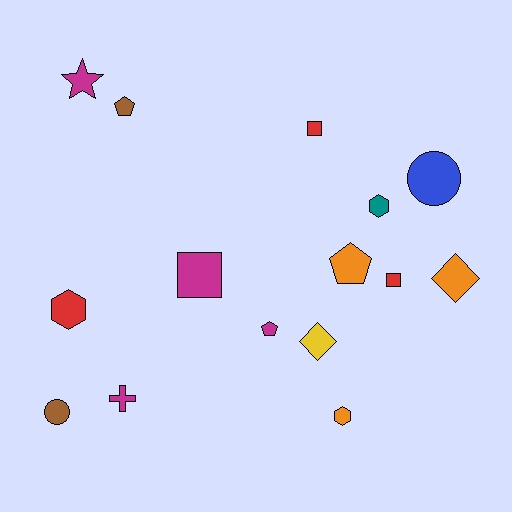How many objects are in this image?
There are 15 objects.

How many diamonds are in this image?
There are 2 diamonds.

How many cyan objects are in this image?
There are no cyan objects.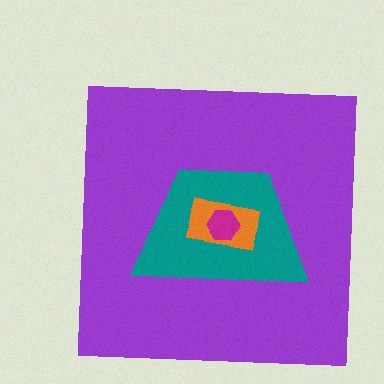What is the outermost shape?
The purple square.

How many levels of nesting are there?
4.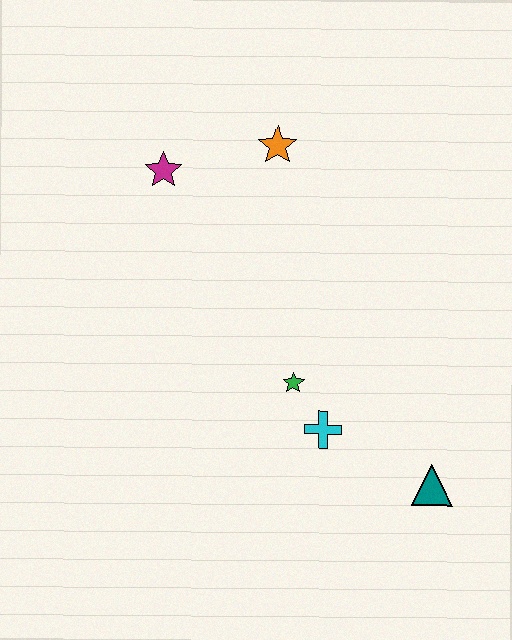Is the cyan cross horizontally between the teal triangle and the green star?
Yes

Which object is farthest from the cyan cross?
The magenta star is farthest from the cyan cross.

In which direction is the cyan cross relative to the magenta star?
The cyan cross is below the magenta star.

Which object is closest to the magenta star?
The orange star is closest to the magenta star.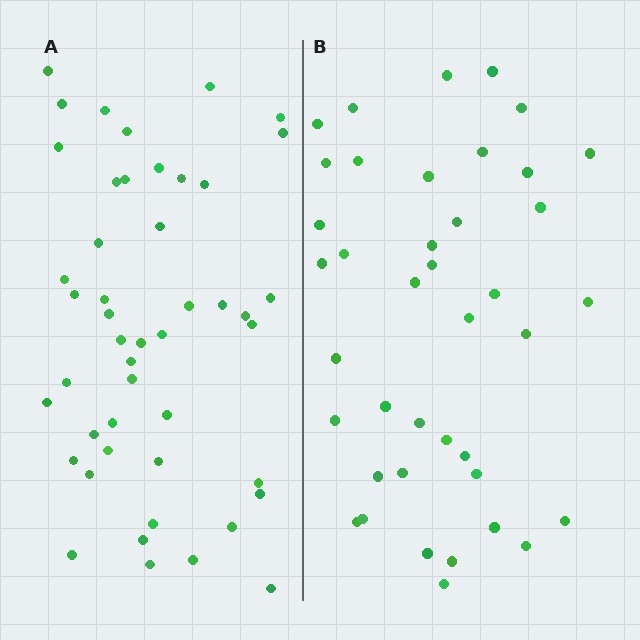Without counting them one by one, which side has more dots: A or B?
Region A (the left region) has more dots.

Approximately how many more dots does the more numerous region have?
Region A has roughly 8 or so more dots than region B.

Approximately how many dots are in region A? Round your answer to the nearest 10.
About 50 dots. (The exact count is 47, which rounds to 50.)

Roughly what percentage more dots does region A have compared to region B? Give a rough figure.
About 20% more.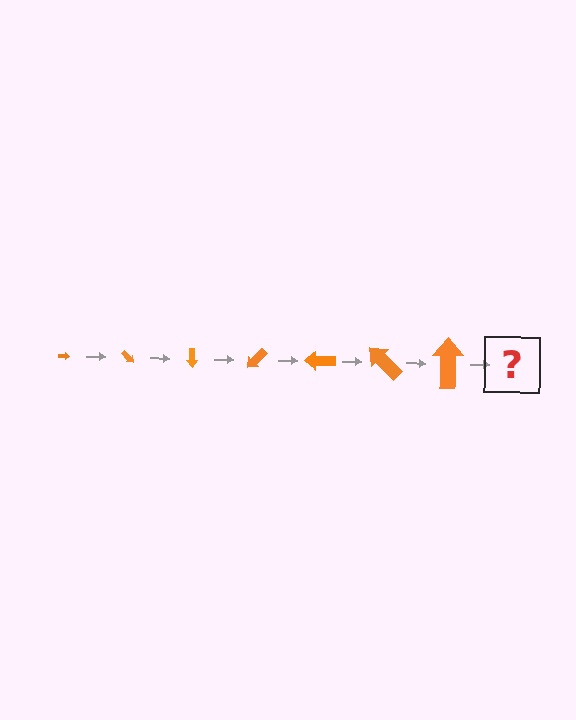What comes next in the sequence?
The next element should be an arrow, larger than the previous one and rotated 315 degrees from the start.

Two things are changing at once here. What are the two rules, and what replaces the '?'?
The two rules are that the arrow grows larger each step and it rotates 45 degrees each step. The '?' should be an arrow, larger than the previous one and rotated 315 degrees from the start.